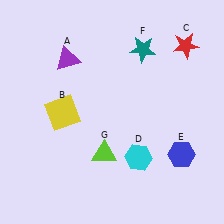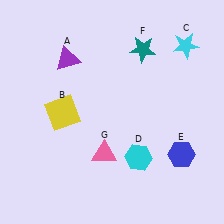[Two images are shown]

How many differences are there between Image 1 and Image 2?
There are 2 differences between the two images.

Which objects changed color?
C changed from red to cyan. G changed from lime to pink.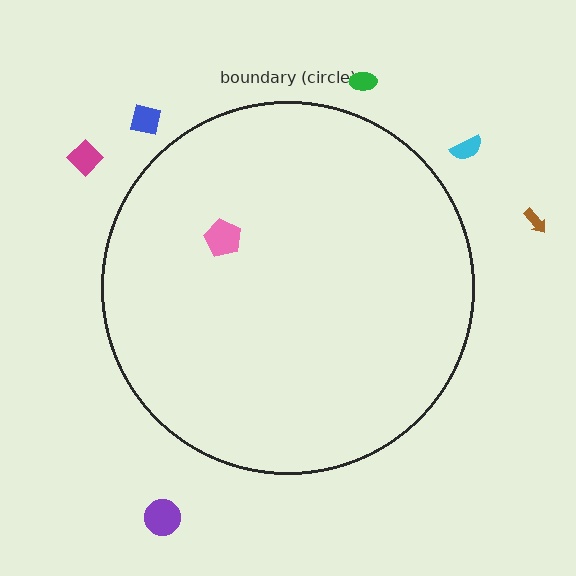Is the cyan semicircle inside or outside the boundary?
Outside.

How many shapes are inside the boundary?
1 inside, 6 outside.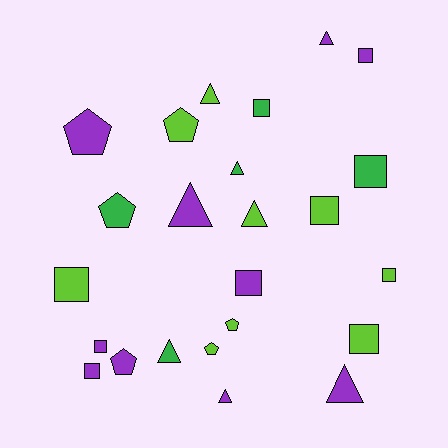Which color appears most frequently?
Purple, with 10 objects.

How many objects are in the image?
There are 24 objects.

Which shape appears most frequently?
Square, with 10 objects.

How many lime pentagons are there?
There are 3 lime pentagons.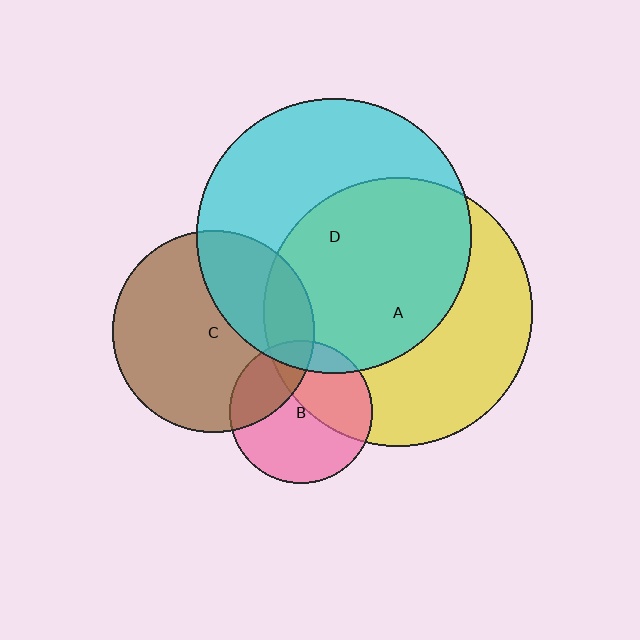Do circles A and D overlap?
Yes.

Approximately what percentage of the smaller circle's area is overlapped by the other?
Approximately 55%.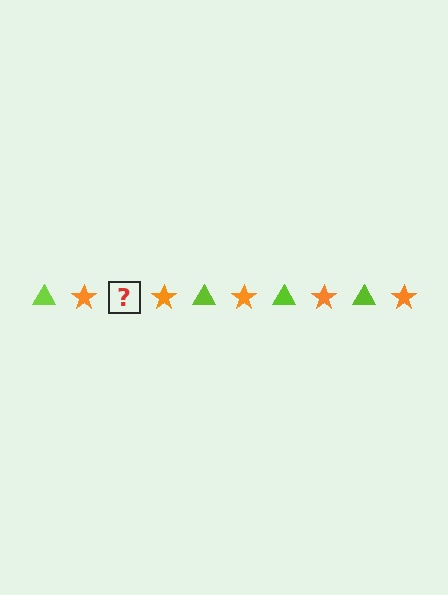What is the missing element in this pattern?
The missing element is a lime triangle.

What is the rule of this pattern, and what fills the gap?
The rule is that the pattern alternates between lime triangle and orange star. The gap should be filled with a lime triangle.